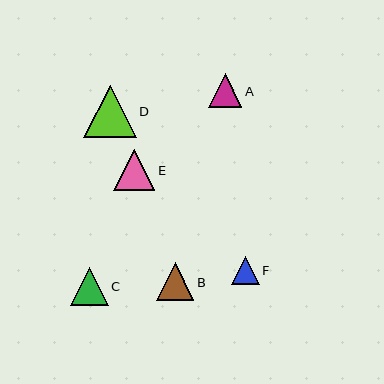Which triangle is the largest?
Triangle D is the largest with a size of approximately 52 pixels.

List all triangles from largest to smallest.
From largest to smallest: D, E, B, C, A, F.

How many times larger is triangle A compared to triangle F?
Triangle A is approximately 1.2 times the size of triangle F.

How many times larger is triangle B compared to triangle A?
Triangle B is approximately 1.1 times the size of triangle A.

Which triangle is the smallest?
Triangle F is the smallest with a size of approximately 28 pixels.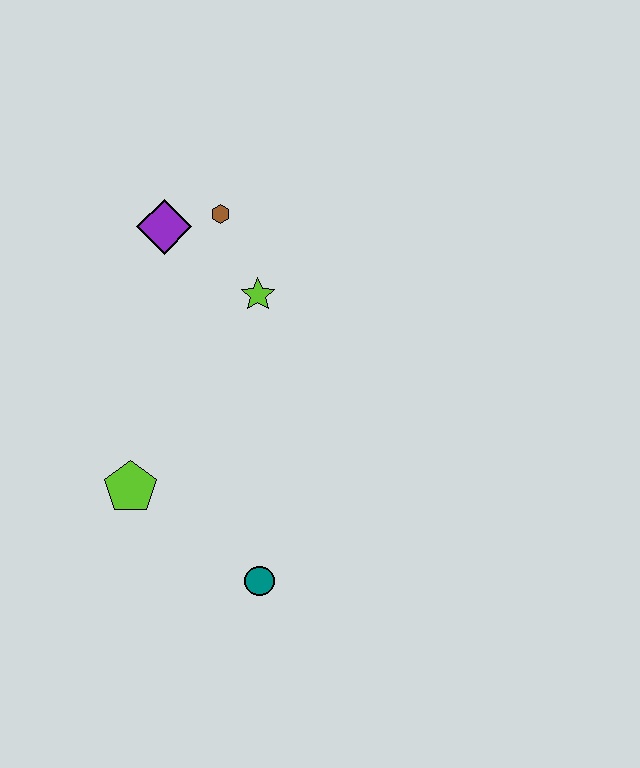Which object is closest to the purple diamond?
The brown hexagon is closest to the purple diamond.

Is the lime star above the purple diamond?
No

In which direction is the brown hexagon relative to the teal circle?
The brown hexagon is above the teal circle.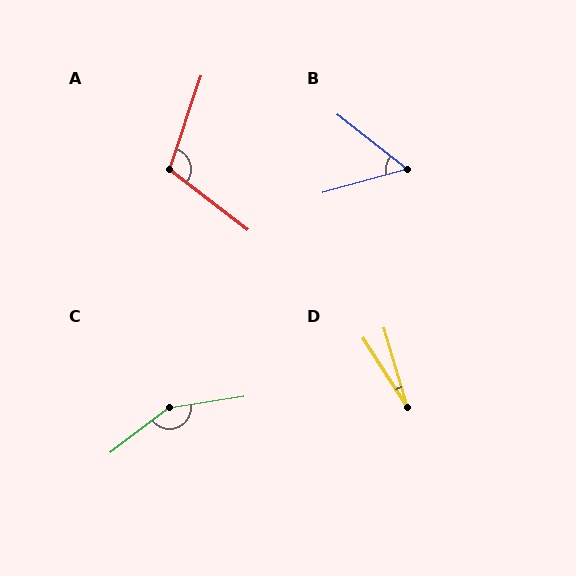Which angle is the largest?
C, at approximately 151 degrees.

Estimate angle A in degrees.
Approximately 109 degrees.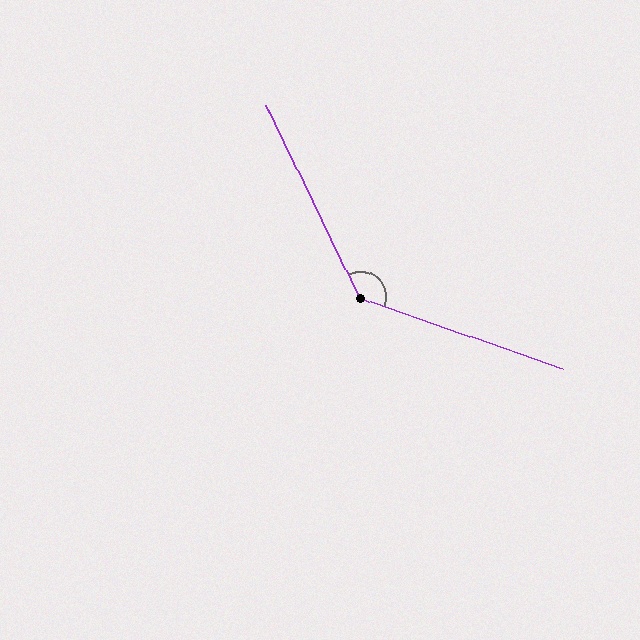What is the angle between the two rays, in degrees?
Approximately 135 degrees.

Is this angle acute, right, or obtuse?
It is obtuse.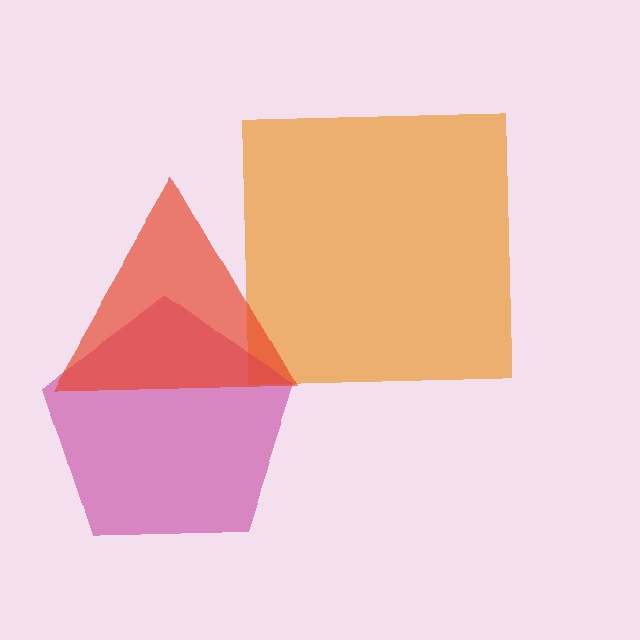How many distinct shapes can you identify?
There are 3 distinct shapes: an orange square, a magenta pentagon, a red triangle.